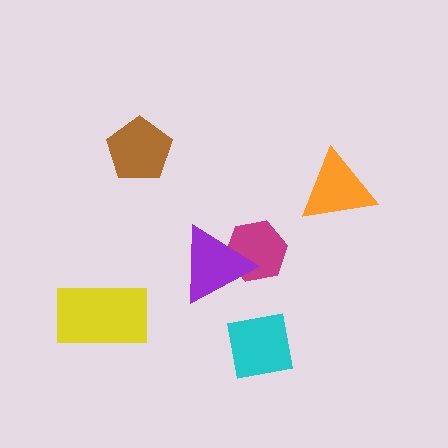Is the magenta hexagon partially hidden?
Yes, it is partially covered by another shape.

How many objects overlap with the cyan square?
0 objects overlap with the cyan square.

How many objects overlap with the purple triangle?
1 object overlaps with the purple triangle.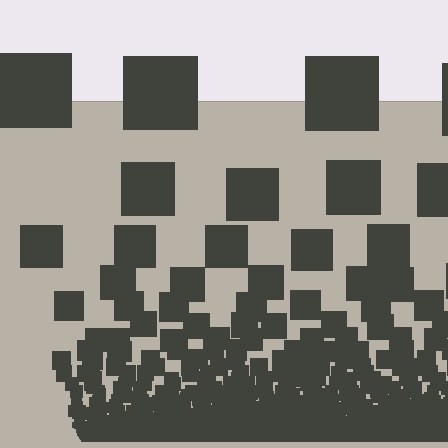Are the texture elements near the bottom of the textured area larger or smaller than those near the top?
Smaller. The gradient is inverted — elements near the bottom are smaller and denser.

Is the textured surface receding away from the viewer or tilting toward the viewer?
The surface appears to tilt toward the viewer. Texture elements get larger and sparser toward the top.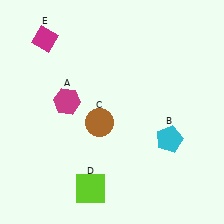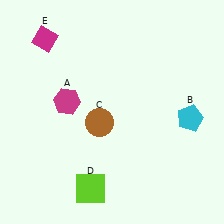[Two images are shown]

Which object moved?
The cyan pentagon (B) moved up.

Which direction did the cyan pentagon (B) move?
The cyan pentagon (B) moved up.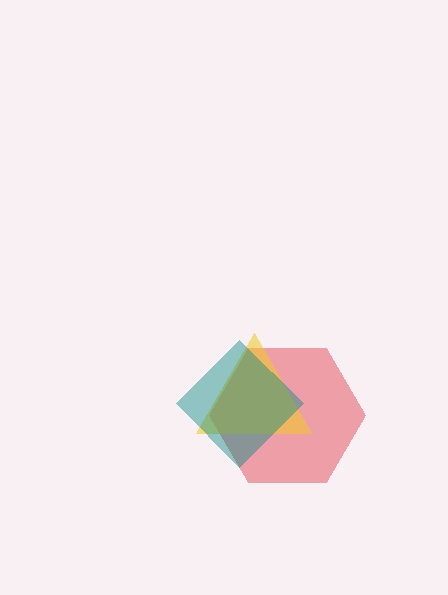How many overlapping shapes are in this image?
There are 3 overlapping shapes in the image.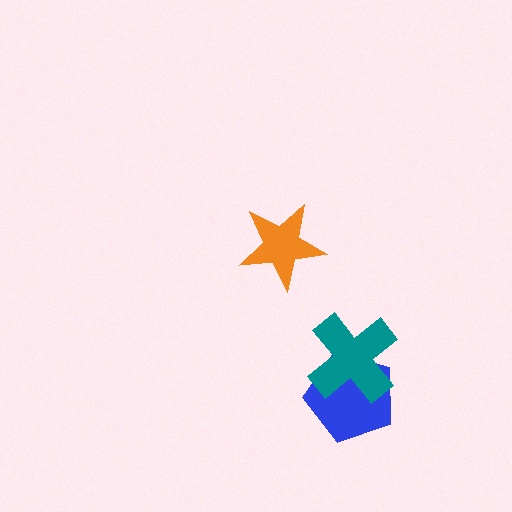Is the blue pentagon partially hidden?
Yes, it is partially covered by another shape.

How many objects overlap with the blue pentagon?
1 object overlaps with the blue pentagon.